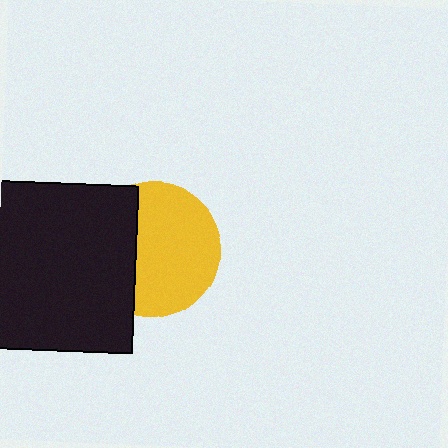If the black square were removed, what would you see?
You would see the complete yellow circle.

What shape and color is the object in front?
The object in front is a black square.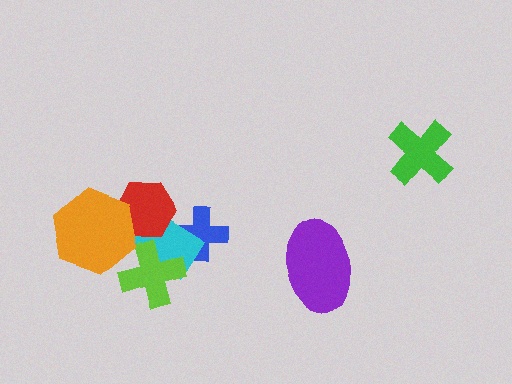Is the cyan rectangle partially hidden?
Yes, it is partially covered by another shape.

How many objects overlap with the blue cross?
1 object overlaps with the blue cross.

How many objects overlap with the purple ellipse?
0 objects overlap with the purple ellipse.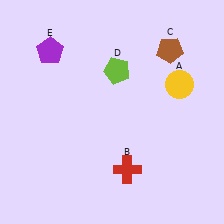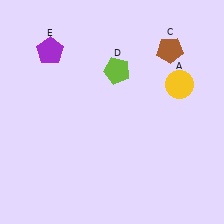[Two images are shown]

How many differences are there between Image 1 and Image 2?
There is 1 difference between the two images.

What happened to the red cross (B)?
The red cross (B) was removed in Image 2. It was in the bottom-right area of Image 1.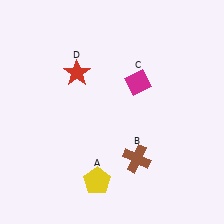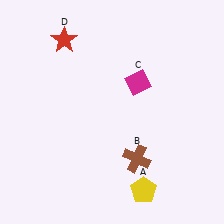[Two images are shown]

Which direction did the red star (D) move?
The red star (D) moved up.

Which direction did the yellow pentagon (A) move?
The yellow pentagon (A) moved right.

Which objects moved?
The objects that moved are: the yellow pentagon (A), the red star (D).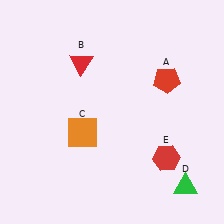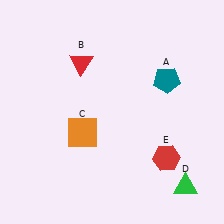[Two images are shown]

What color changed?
The pentagon (A) changed from red in Image 1 to teal in Image 2.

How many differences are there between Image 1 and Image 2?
There is 1 difference between the two images.